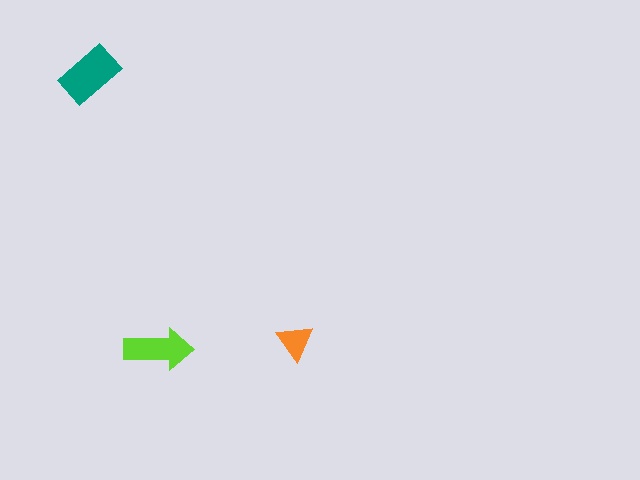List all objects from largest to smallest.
The teal rectangle, the lime arrow, the orange triangle.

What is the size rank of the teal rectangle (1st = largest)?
1st.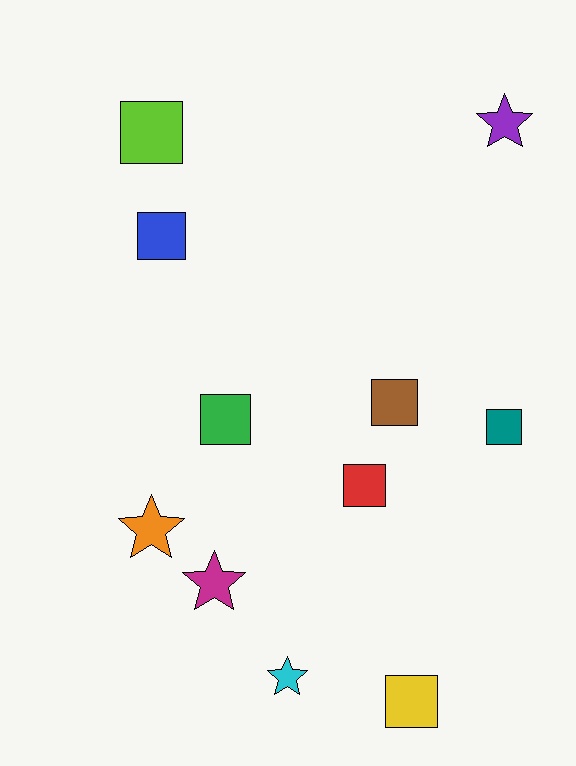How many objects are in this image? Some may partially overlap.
There are 11 objects.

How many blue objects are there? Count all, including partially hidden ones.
There is 1 blue object.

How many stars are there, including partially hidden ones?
There are 4 stars.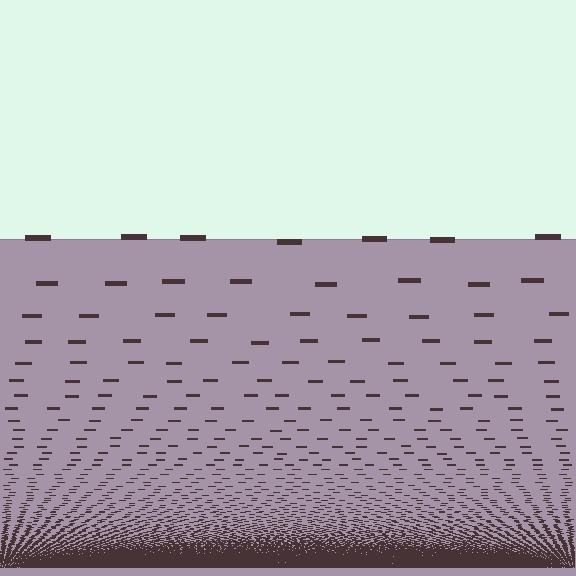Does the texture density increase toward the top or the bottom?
Density increases toward the bottom.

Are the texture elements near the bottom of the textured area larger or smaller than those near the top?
Smaller. The gradient is inverted — elements near the bottom are smaller and denser.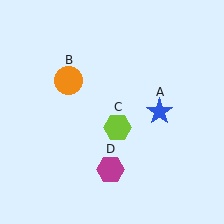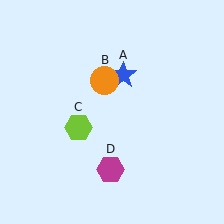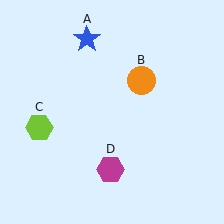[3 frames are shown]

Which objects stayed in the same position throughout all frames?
Magenta hexagon (object D) remained stationary.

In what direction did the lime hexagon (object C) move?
The lime hexagon (object C) moved left.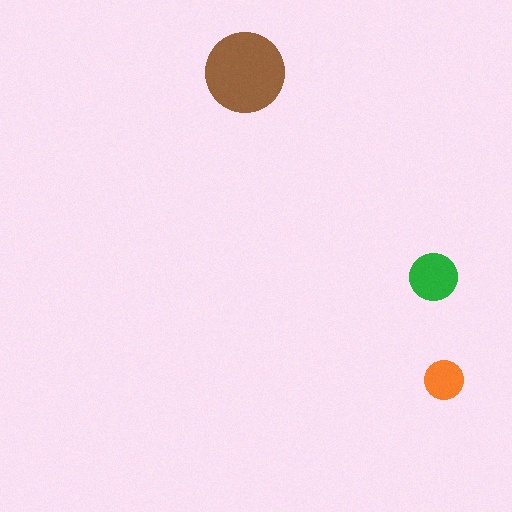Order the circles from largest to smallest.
the brown one, the green one, the orange one.